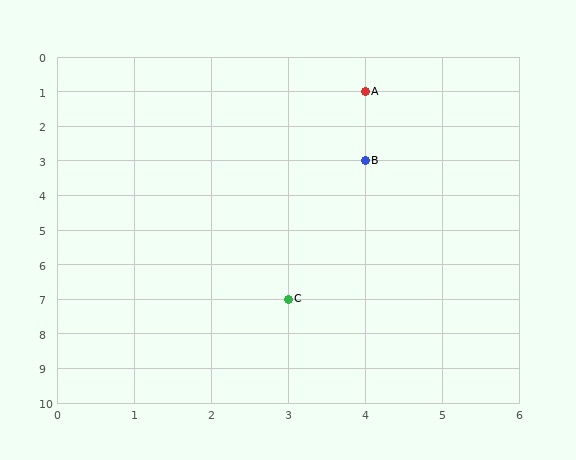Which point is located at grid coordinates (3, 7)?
Point C is at (3, 7).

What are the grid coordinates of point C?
Point C is at grid coordinates (3, 7).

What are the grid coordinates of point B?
Point B is at grid coordinates (4, 3).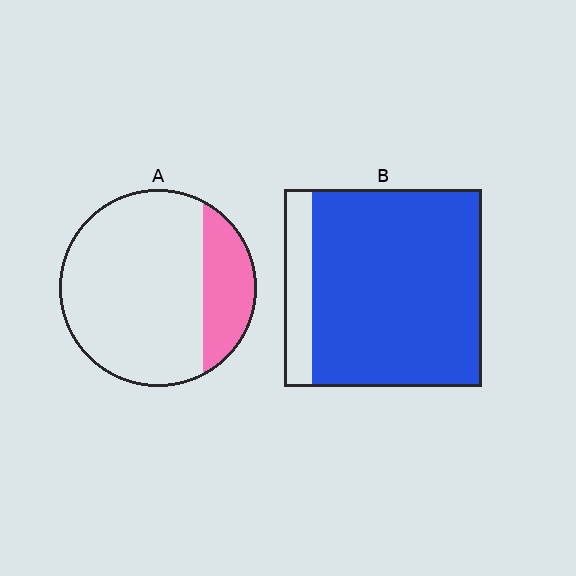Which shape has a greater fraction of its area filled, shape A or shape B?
Shape B.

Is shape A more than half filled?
No.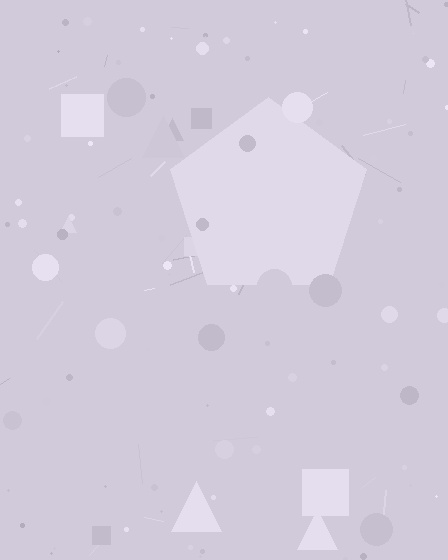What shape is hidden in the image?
A pentagon is hidden in the image.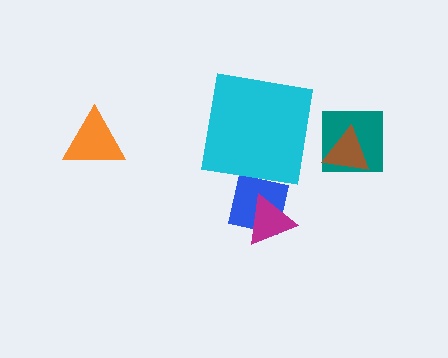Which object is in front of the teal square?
The brown triangle is in front of the teal square.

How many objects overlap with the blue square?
2 objects overlap with the blue square.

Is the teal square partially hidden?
Yes, it is partially covered by another shape.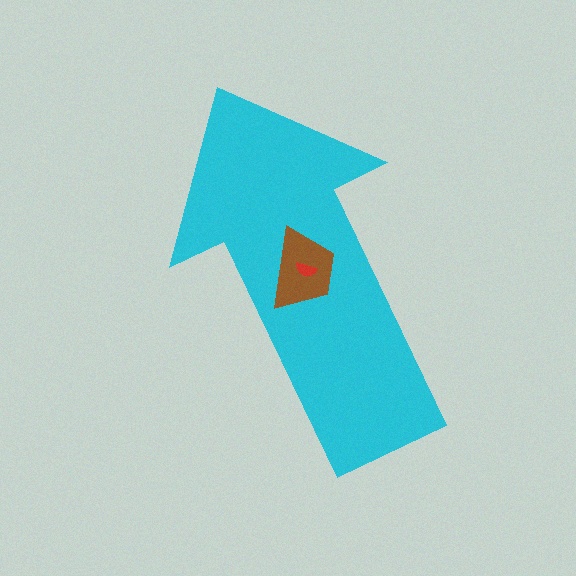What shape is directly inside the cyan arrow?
The brown trapezoid.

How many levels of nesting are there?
3.